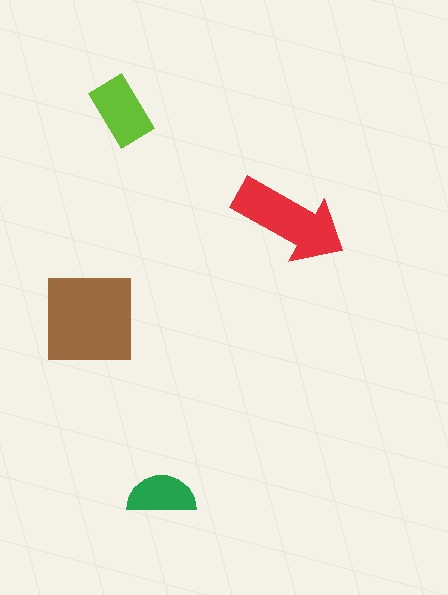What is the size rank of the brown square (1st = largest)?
1st.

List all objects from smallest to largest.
The green semicircle, the lime rectangle, the red arrow, the brown square.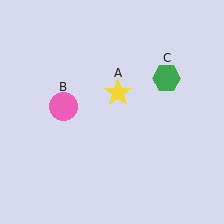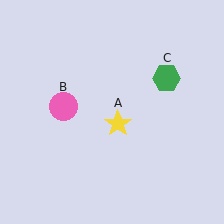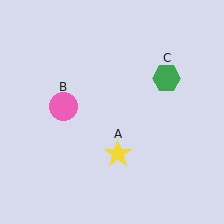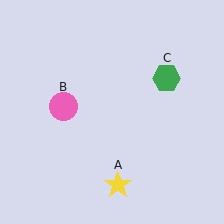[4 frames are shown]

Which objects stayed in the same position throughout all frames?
Pink circle (object B) and green hexagon (object C) remained stationary.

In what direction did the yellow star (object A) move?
The yellow star (object A) moved down.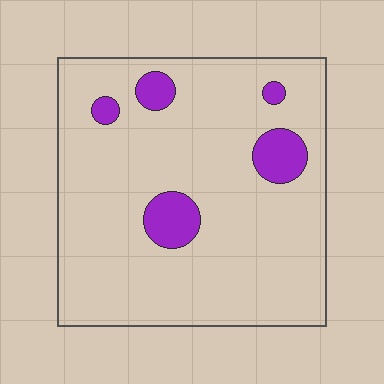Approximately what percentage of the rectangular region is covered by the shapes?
Approximately 10%.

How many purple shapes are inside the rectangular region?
5.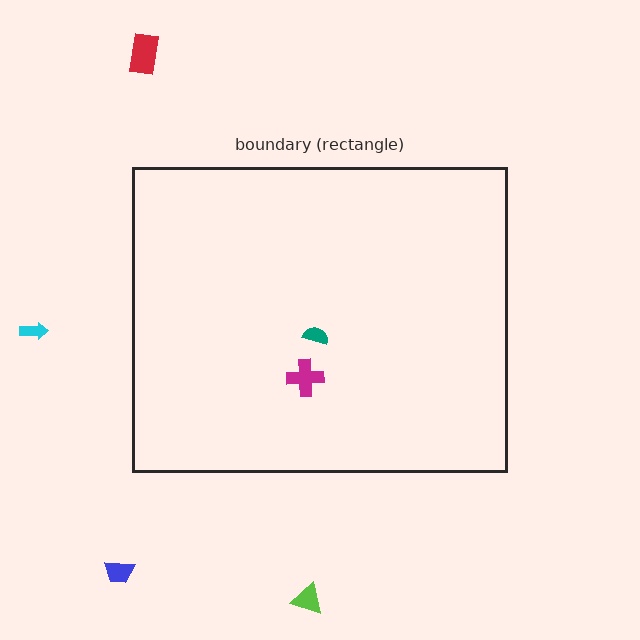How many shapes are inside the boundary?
2 inside, 4 outside.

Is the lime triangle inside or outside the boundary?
Outside.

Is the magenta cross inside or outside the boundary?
Inside.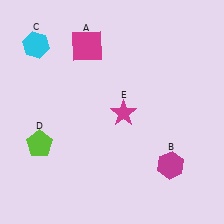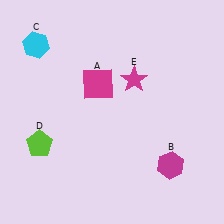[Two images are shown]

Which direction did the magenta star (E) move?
The magenta star (E) moved up.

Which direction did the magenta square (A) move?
The magenta square (A) moved down.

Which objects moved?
The objects that moved are: the magenta square (A), the magenta star (E).